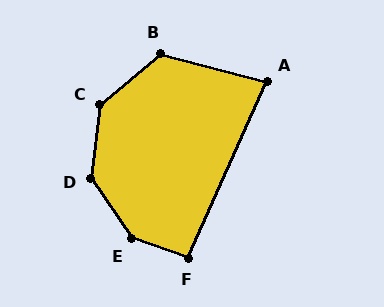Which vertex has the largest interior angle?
E, at approximately 143 degrees.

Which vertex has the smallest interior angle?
A, at approximately 80 degrees.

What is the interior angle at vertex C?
Approximately 137 degrees (obtuse).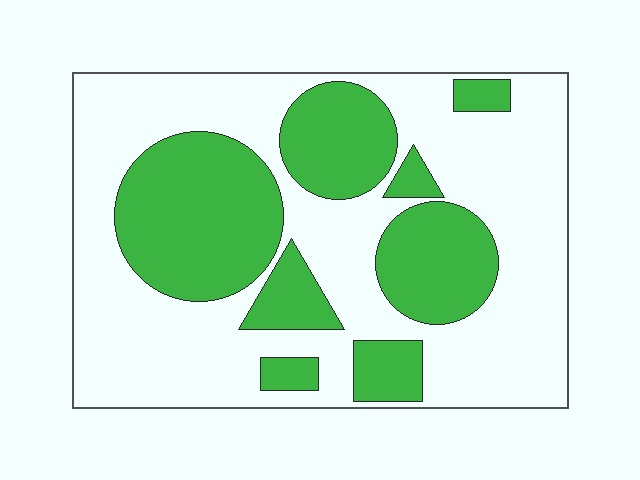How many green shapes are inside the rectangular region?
8.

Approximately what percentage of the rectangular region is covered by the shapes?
Approximately 35%.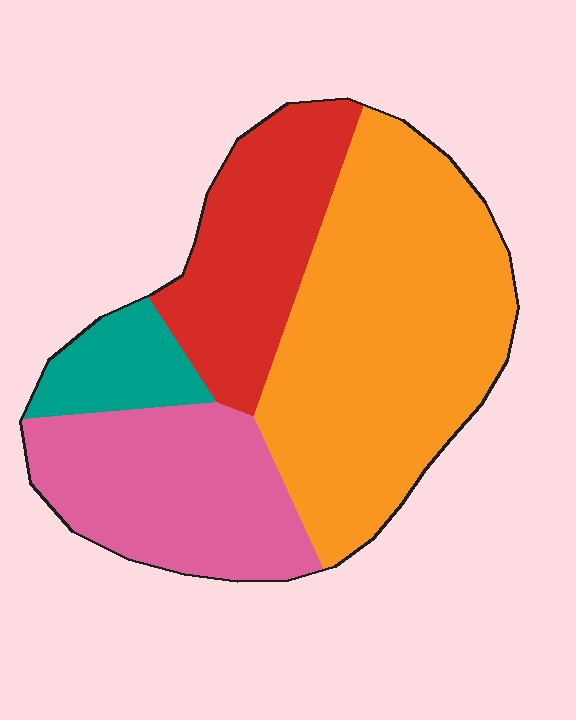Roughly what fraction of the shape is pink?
Pink covers 24% of the shape.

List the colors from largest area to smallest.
From largest to smallest: orange, pink, red, teal.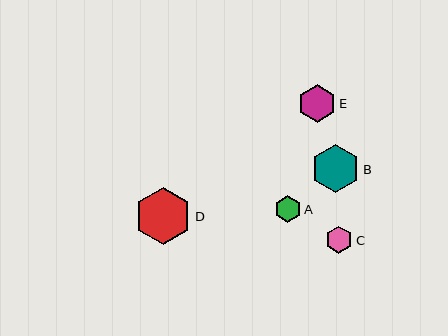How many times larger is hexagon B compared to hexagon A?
Hexagon B is approximately 1.8 times the size of hexagon A.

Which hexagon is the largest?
Hexagon D is the largest with a size of approximately 58 pixels.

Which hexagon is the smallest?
Hexagon A is the smallest with a size of approximately 27 pixels.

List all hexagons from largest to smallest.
From largest to smallest: D, B, E, C, A.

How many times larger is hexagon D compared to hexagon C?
Hexagon D is approximately 2.1 times the size of hexagon C.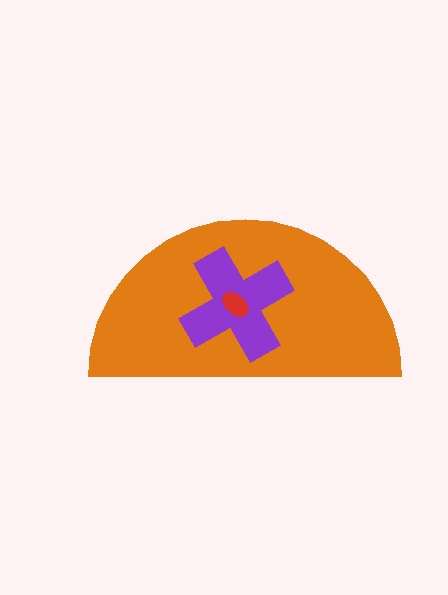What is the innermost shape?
The red ellipse.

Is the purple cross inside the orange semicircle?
Yes.